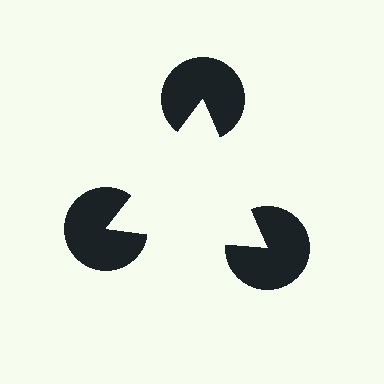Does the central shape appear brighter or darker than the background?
It typically appears slightly brighter than the background, even though no actual brightness change is drawn.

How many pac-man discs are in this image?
There are 3 — one at each vertex of the illusory triangle.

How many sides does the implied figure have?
3 sides.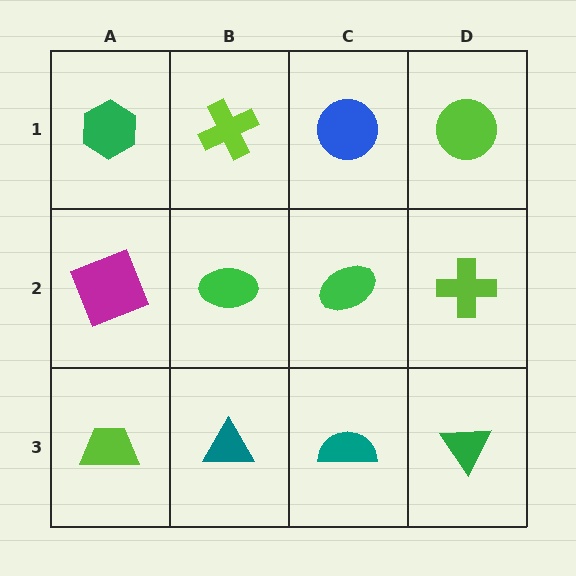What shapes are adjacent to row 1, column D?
A lime cross (row 2, column D), a blue circle (row 1, column C).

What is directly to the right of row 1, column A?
A lime cross.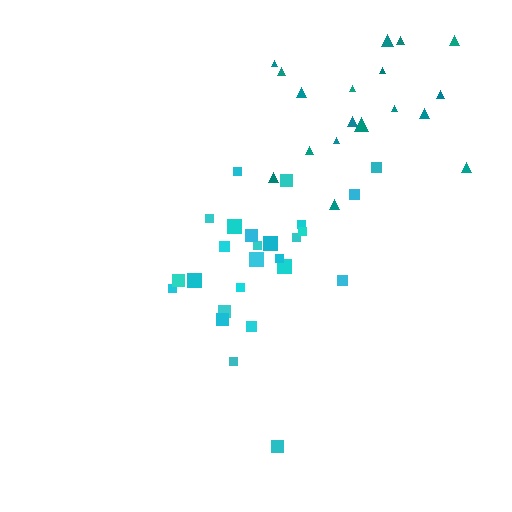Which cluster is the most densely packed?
Cyan.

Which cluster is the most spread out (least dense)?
Teal.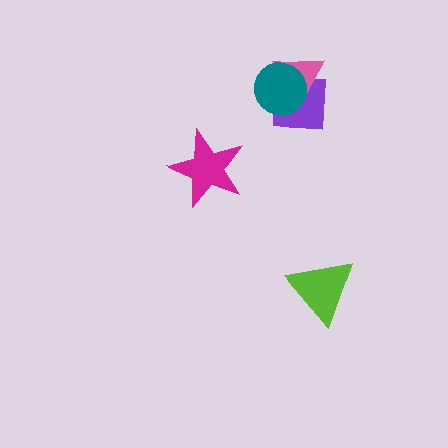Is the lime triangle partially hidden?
No, no other shape covers it.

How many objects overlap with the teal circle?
2 objects overlap with the teal circle.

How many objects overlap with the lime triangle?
0 objects overlap with the lime triangle.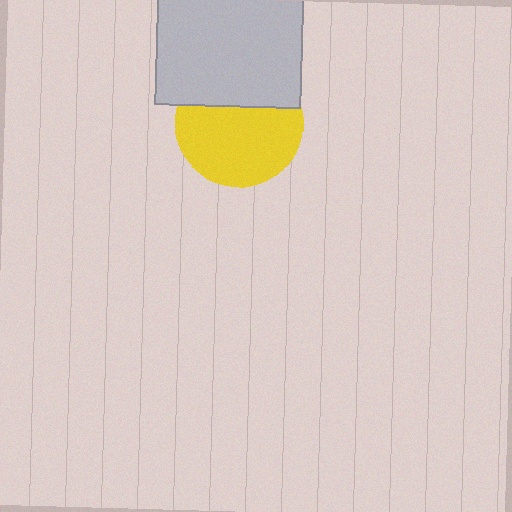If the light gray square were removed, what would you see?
You would see the complete yellow circle.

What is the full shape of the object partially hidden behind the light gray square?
The partially hidden object is a yellow circle.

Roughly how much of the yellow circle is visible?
Most of it is visible (roughly 66%).